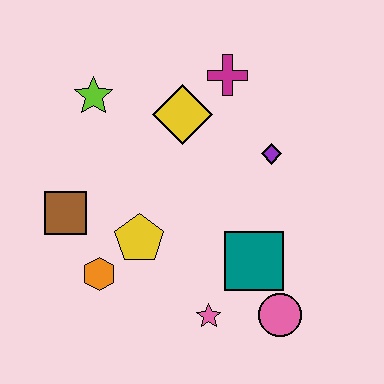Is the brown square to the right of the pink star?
No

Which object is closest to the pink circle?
The teal square is closest to the pink circle.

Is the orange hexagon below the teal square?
Yes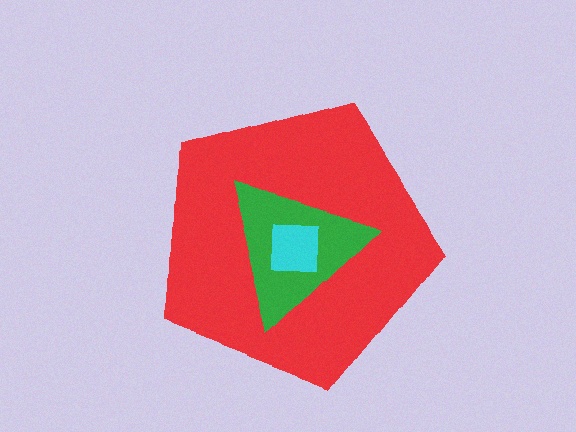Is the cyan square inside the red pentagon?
Yes.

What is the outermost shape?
The red pentagon.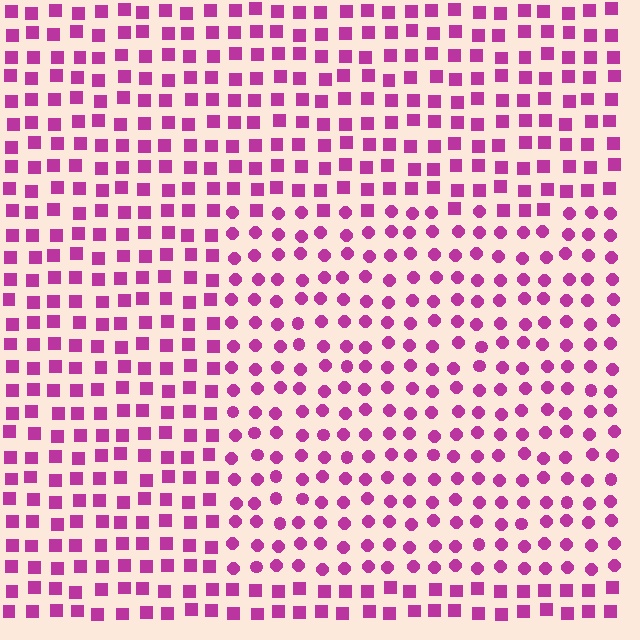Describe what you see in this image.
The image is filled with small magenta elements arranged in a uniform grid. A rectangle-shaped region contains circles, while the surrounding area contains squares. The boundary is defined purely by the change in element shape.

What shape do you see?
I see a rectangle.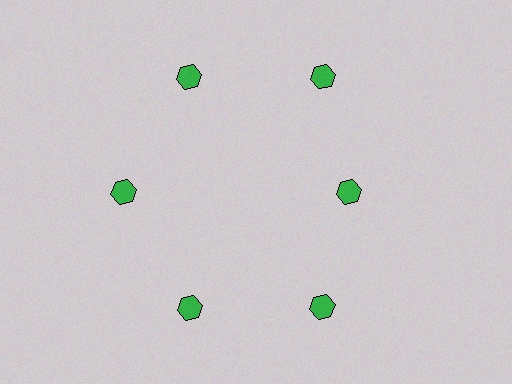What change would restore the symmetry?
The symmetry would be restored by moving it outward, back onto the ring so that all 6 hexagons sit at equal angles and equal distance from the center.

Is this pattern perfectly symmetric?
No. The 6 green hexagons are arranged in a ring, but one element near the 3 o'clock position is pulled inward toward the center, breaking the 6-fold rotational symmetry.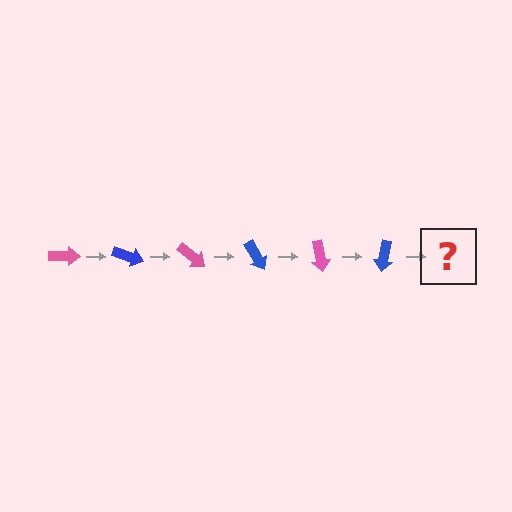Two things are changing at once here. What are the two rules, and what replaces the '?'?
The two rules are that it rotates 20 degrees each step and the color cycles through pink and blue. The '?' should be a pink arrow, rotated 120 degrees from the start.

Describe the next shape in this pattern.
It should be a pink arrow, rotated 120 degrees from the start.